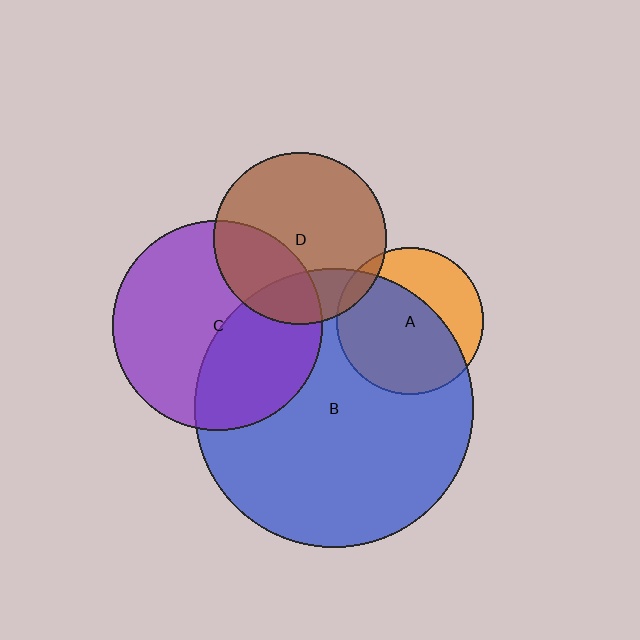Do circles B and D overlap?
Yes.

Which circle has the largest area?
Circle B (blue).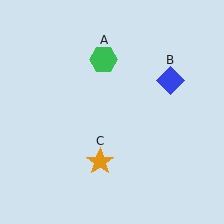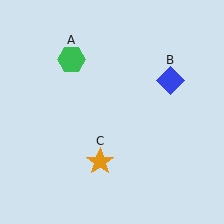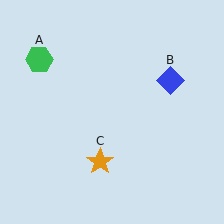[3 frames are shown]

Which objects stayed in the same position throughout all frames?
Blue diamond (object B) and orange star (object C) remained stationary.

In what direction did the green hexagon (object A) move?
The green hexagon (object A) moved left.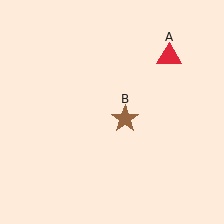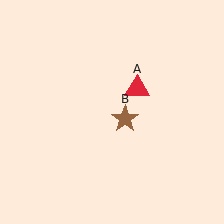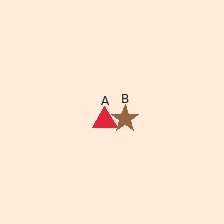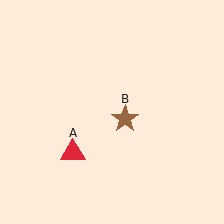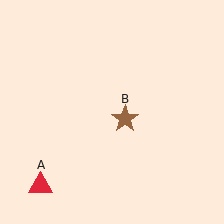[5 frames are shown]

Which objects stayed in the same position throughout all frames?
Brown star (object B) remained stationary.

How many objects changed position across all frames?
1 object changed position: red triangle (object A).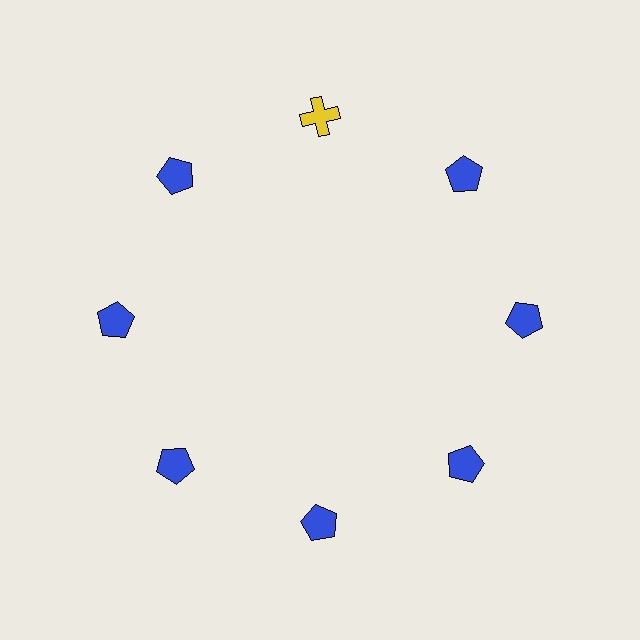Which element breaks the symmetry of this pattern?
The yellow cross at roughly the 12 o'clock position breaks the symmetry. All other shapes are blue pentagons.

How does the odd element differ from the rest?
It differs in both color (yellow instead of blue) and shape (cross instead of pentagon).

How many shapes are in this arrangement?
There are 8 shapes arranged in a ring pattern.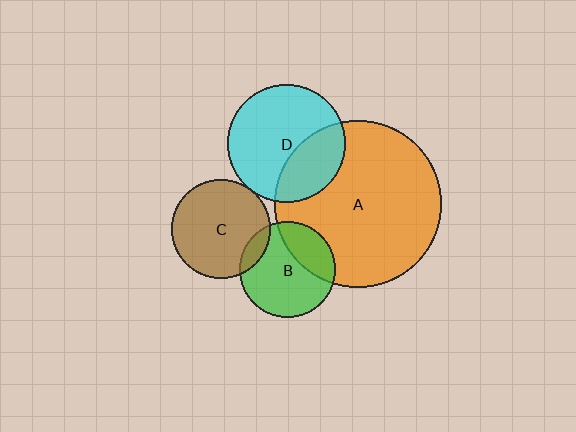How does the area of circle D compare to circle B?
Approximately 1.5 times.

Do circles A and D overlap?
Yes.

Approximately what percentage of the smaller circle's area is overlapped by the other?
Approximately 35%.